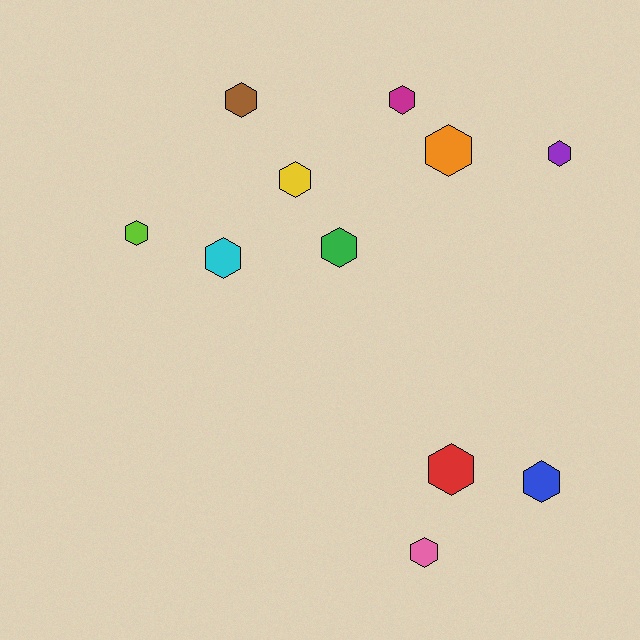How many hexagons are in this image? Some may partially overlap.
There are 11 hexagons.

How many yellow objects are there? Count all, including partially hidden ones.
There is 1 yellow object.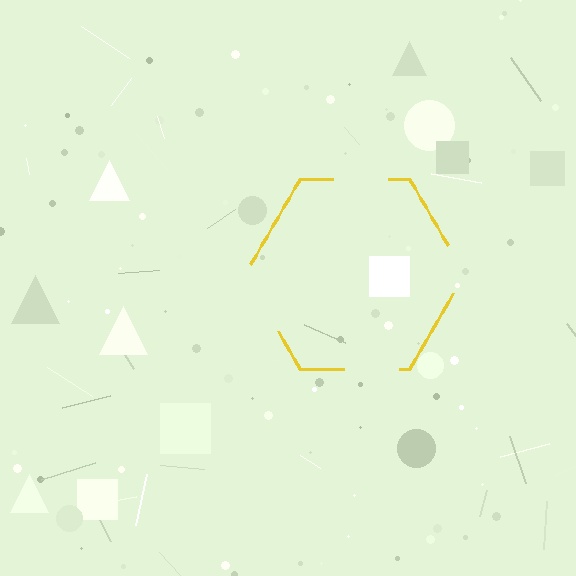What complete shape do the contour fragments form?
The contour fragments form a hexagon.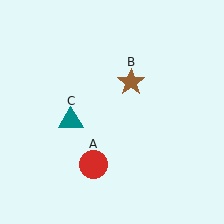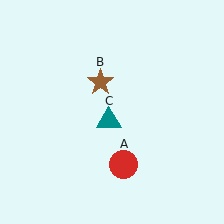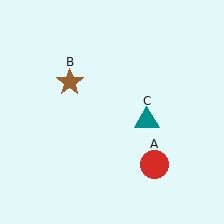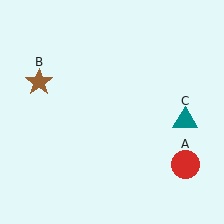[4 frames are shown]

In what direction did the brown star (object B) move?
The brown star (object B) moved left.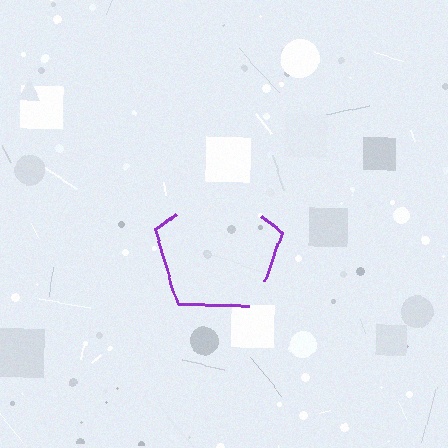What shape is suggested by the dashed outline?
The dashed outline suggests a pentagon.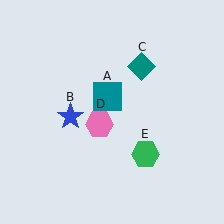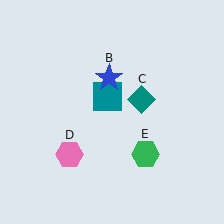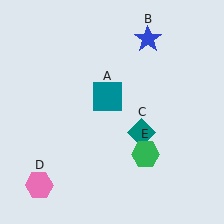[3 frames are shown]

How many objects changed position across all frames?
3 objects changed position: blue star (object B), teal diamond (object C), pink hexagon (object D).